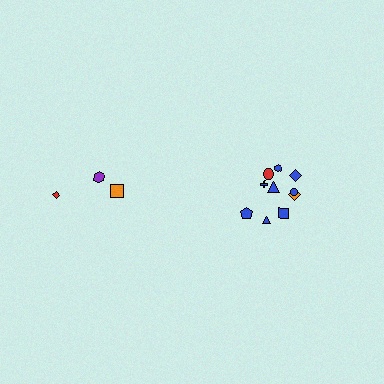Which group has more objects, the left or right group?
The right group.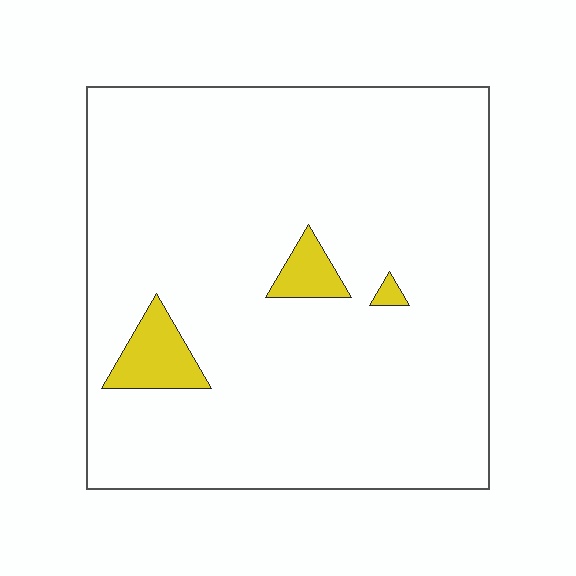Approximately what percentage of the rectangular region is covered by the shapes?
Approximately 5%.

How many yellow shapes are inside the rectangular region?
3.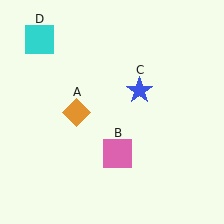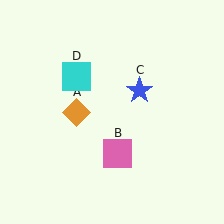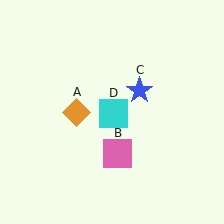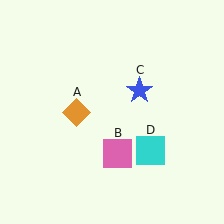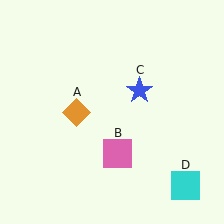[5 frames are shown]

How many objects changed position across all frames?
1 object changed position: cyan square (object D).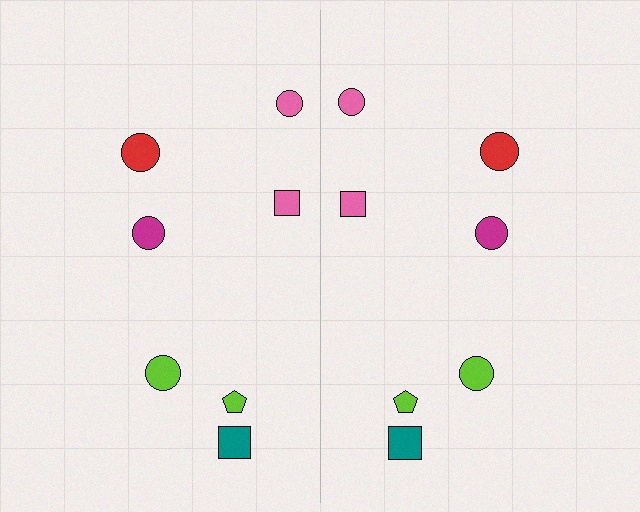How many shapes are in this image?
There are 14 shapes in this image.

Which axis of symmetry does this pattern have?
The pattern has a vertical axis of symmetry running through the center of the image.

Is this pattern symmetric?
Yes, this pattern has bilateral (reflection) symmetry.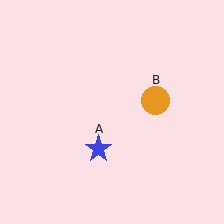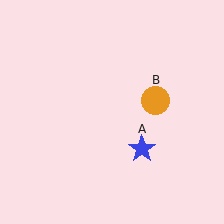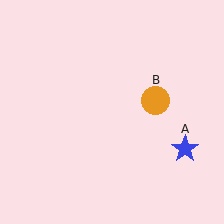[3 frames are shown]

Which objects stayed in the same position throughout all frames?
Orange circle (object B) remained stationary.